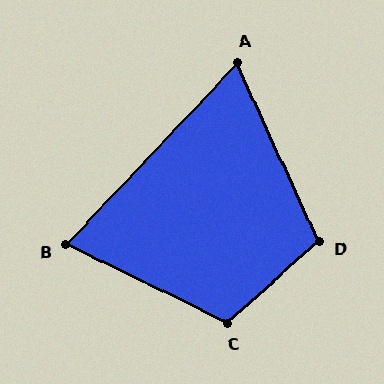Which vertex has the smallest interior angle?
A, at approximately 68 degrees.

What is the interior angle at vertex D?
Approximately 107 degrees (obtuse).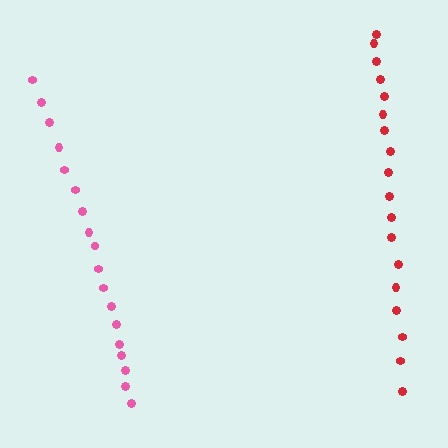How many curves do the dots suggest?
There are 2 distinct paths.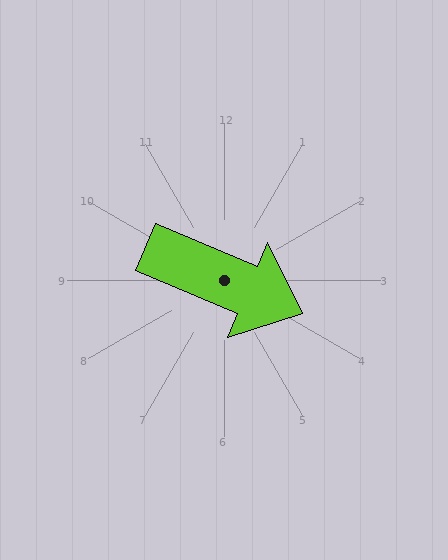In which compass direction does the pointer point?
Southeast.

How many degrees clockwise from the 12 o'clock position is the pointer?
Approximately 113 degrees.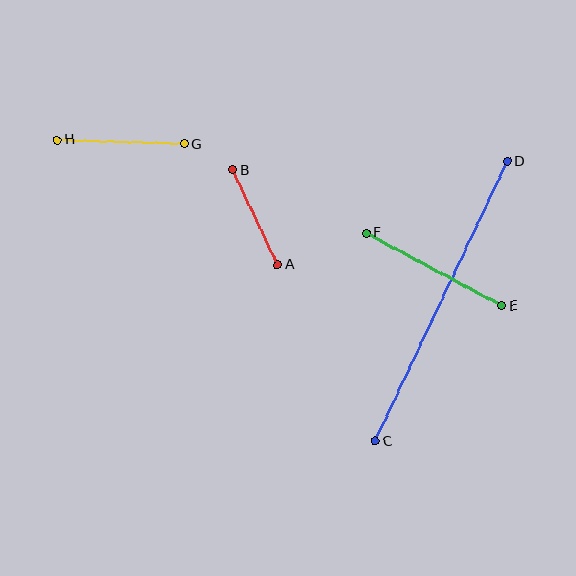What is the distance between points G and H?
The distance is approximately 127 pixels.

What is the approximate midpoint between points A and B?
The midpoint is at approximately (255, 217) pixels.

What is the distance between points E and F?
The distance is approximately 154 pixels.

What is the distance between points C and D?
The distance is approximately 310 pixels.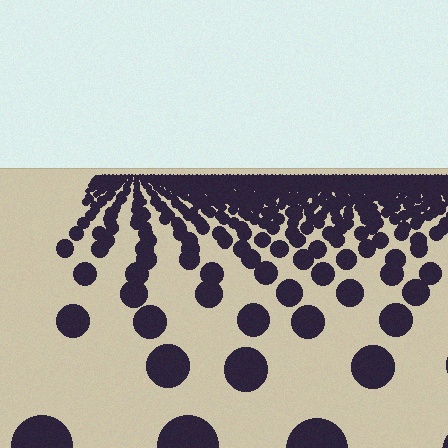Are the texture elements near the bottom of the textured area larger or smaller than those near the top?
Larger. Near the bottom, elements are closer to the viewer and appear at a bigger on-screen size.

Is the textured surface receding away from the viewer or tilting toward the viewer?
The surface is receding away from the viewer. Texture elements get smaller and denser toward the top.